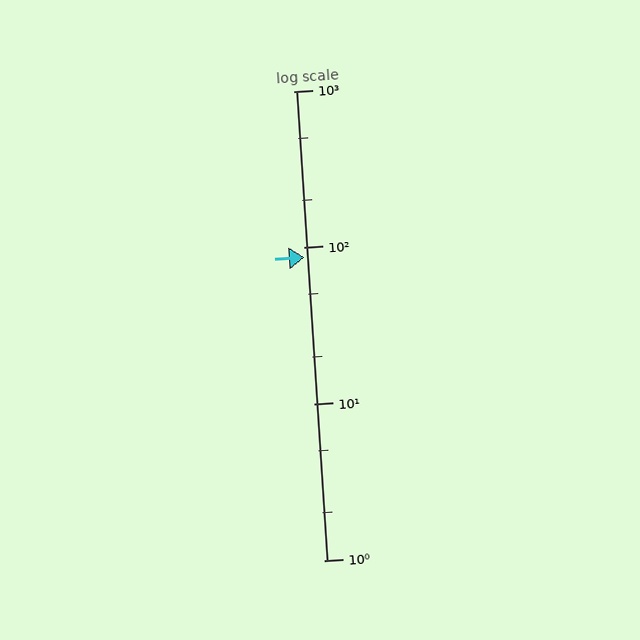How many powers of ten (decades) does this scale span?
The scale spans 3 decades, from 1 to 1000.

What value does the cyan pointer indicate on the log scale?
The pointer indicates approximately 86.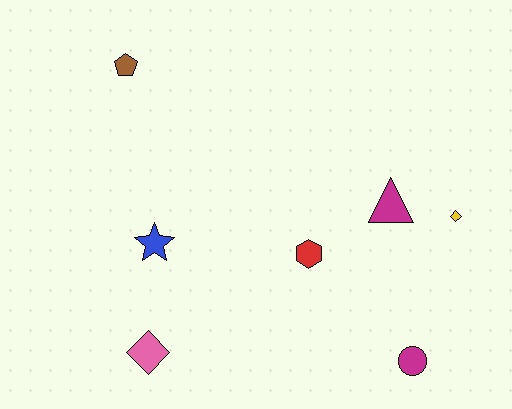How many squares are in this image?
There are no squares.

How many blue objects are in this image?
There is 1 blue object.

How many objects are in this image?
There are 7 objects.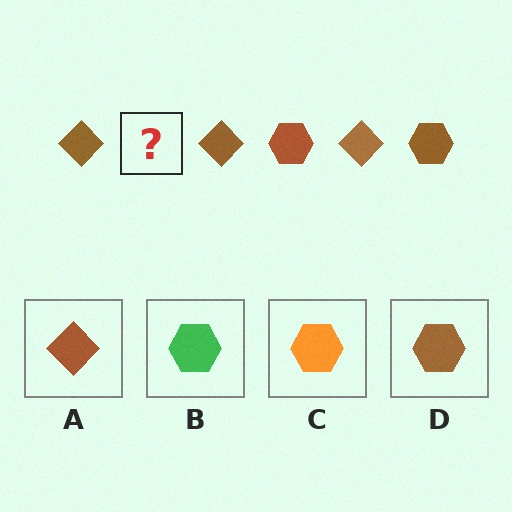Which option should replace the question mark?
Option D.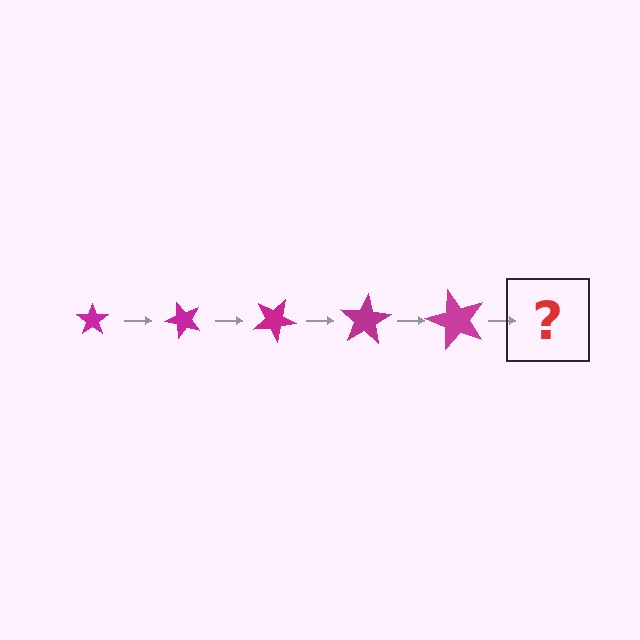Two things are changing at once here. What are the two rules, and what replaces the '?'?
The two rules are that the star grows larger each step and it rotates 50 degrees each step. The '?' should be a star, larger than the previous one and rotated 250 degrees from the start.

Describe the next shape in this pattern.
It should be a star, larger than the previous one and rotated 250 degrees from the start.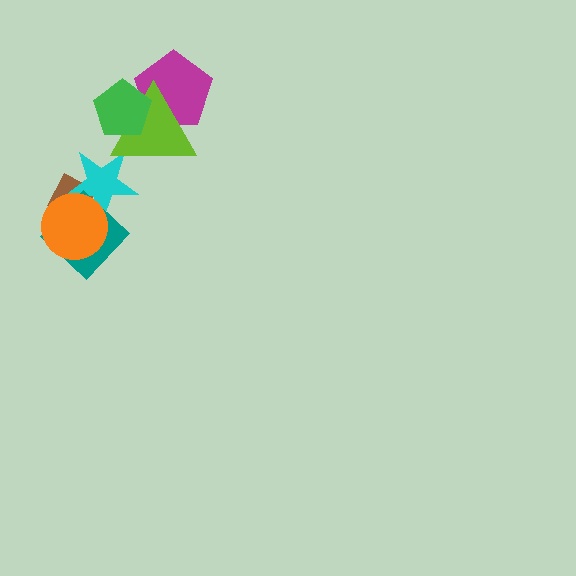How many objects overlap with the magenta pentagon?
2 objects overlap with the magenta pentagon.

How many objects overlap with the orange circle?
3 objects overlap with the orange circle.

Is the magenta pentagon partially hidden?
Yes, it is partially covered by another shape.